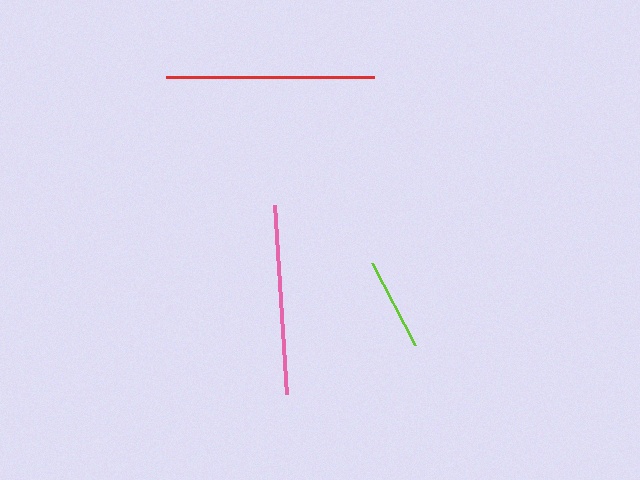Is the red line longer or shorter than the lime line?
The red line is longer than the lime line.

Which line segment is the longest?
The red line is the longest at approximately 209 pixels.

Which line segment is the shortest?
The lime line is the shortest at approximately 93 pixels.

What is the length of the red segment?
The red segment is approximately 209 pixels long.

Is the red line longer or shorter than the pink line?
The red line is longer than the pink line.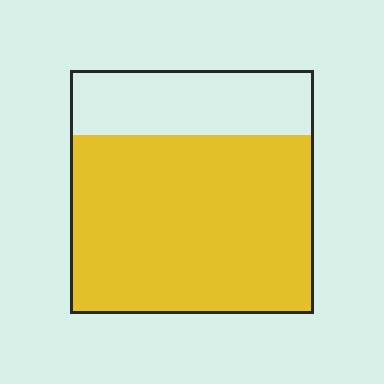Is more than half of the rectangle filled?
Yes.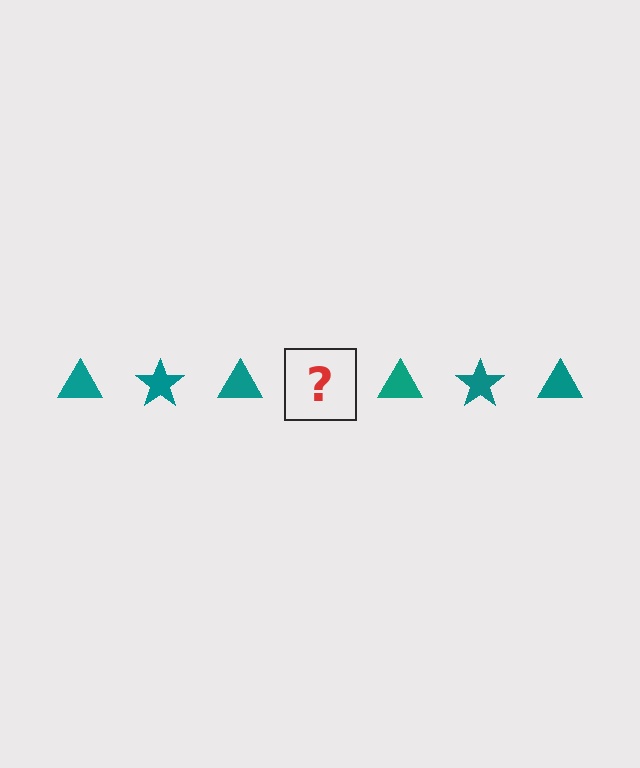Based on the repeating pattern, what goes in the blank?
The blank should be a teal star.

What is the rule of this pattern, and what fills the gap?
The rule is that the pattern cycles through triangle, star shapes in teal. The gap should be filled with a teal star.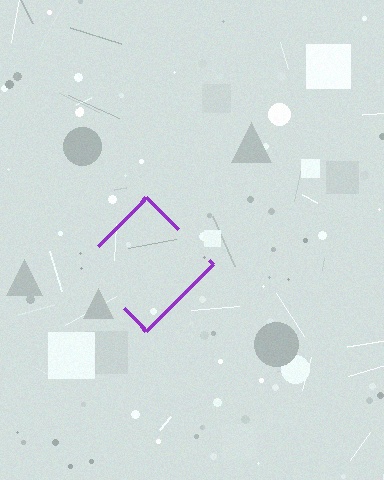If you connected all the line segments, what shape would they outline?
They would outline a diamond.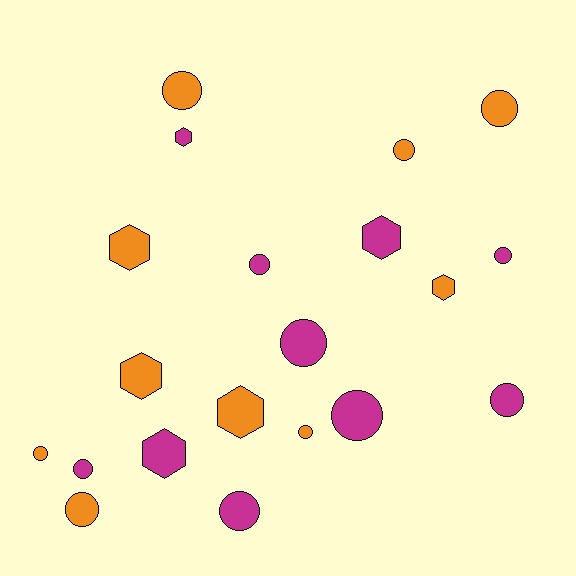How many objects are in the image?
There are 20 objects.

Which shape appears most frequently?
Circle, with 13 objects.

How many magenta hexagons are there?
There are 3 magenta hexagons.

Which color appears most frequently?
Orange, with 10 objects.